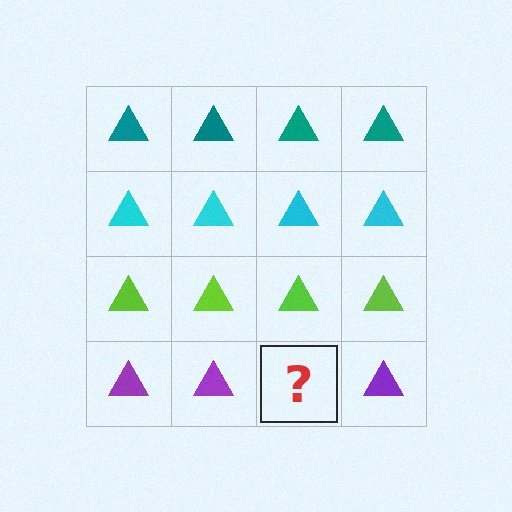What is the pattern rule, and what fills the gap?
The rule is that each row has a consistent color. The gap should be filled with a purple triangle.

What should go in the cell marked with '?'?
The missing cell should contain a purple triangle.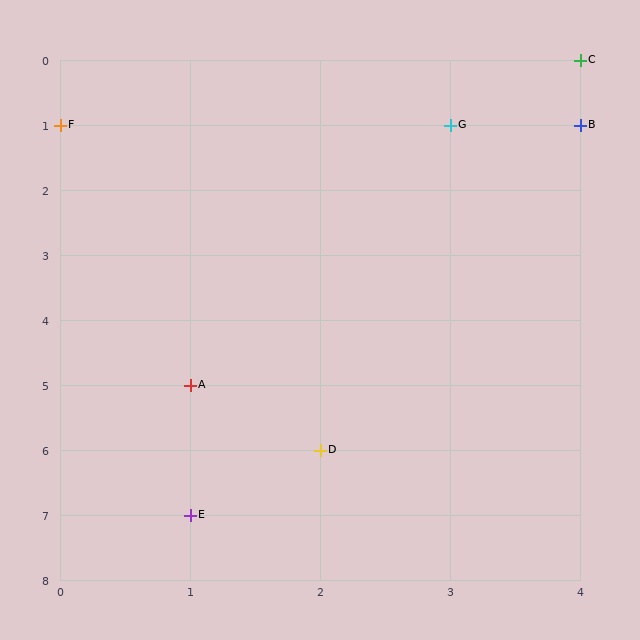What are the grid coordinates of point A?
Point A is at grid coordinates (1, 5).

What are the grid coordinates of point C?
Point C is at grid coordinates (4, 0).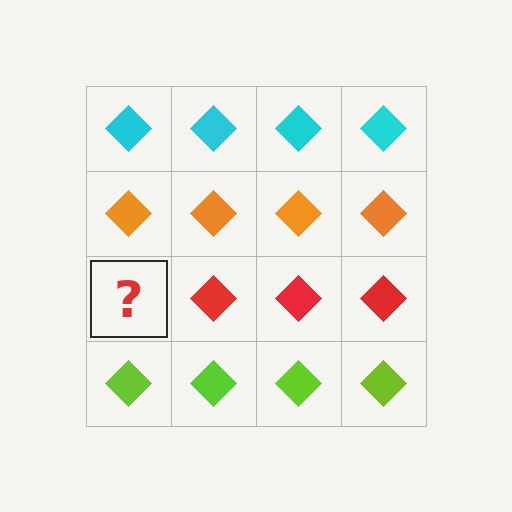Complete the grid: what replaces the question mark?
The question mark should be replaced with a red diamond.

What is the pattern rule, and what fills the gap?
The rule is that each row has a consistent color. The gap should be filled with a red diamond.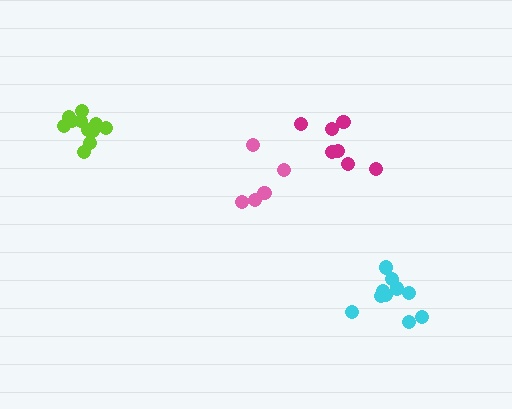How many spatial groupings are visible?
There are 4 spatial groupings.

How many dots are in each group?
Group 1: 5 dots, Group 2: 10 dots, Group 3: 7 dots, Group 4: 11 dots (33 total).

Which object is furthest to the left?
The lime cluster is leftmost.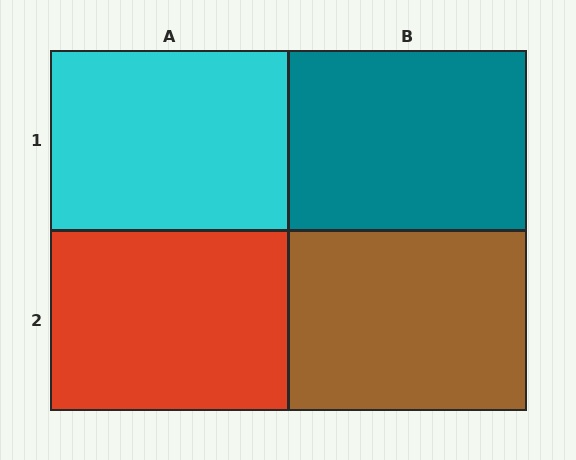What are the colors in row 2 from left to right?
Red, brown.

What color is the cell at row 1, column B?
Teal.